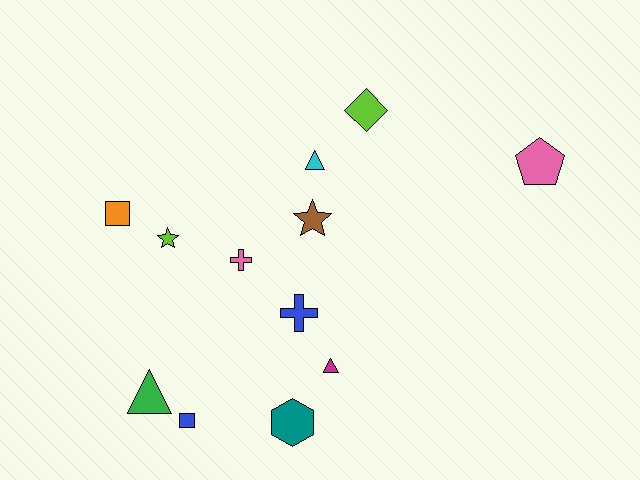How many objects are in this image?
There are 12 objects.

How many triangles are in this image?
There are 3 triangles.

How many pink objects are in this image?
There are 2 pink objects.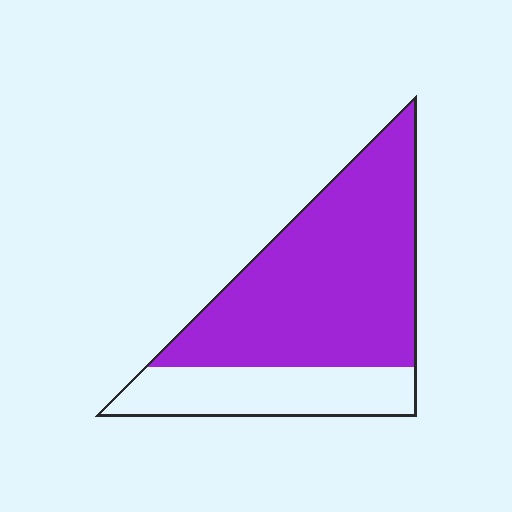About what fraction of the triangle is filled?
About three quarters (3/4).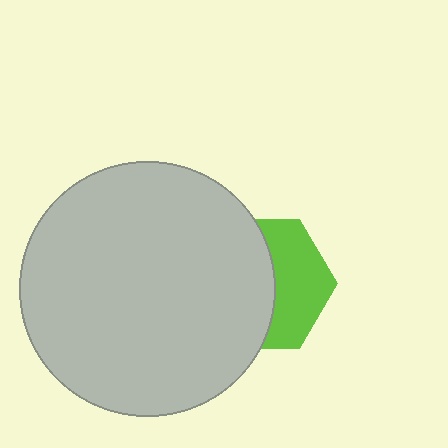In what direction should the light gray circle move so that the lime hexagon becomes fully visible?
The light gray circle should move left. That is the shortest direction to clear the overlap and leave the lime hexagon fully visible.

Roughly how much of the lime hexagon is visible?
A small part of it is visible (roughly 43%).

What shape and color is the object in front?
The object in front is a light gray circle.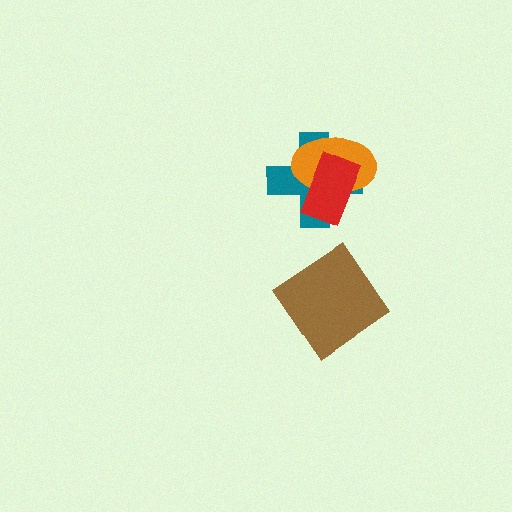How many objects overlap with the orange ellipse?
2 objects overlap with the orange ellipse.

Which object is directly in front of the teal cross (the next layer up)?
The orange ellipse is directly in front of the teal cross.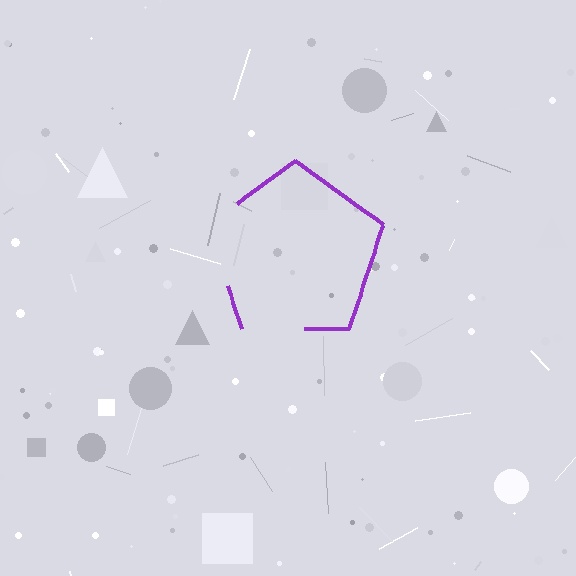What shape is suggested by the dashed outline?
The dashed outline suggests a pentagon.